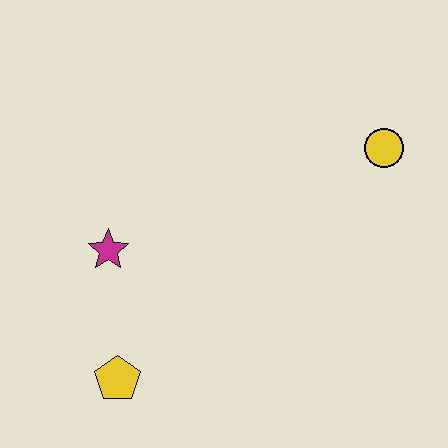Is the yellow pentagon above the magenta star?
No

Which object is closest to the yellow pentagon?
The magenta star is closest to the yellow pentagon.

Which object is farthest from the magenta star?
The yellow circle is farthest from the magenta star.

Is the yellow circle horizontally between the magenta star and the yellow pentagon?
No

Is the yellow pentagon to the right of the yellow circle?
No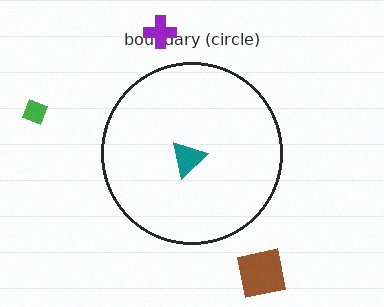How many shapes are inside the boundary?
1 inside, 3 outside.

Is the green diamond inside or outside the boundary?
Outside.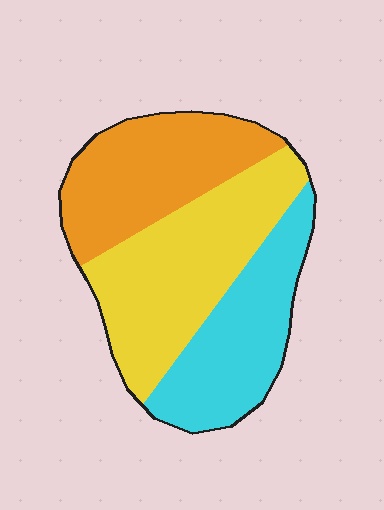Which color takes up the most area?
Yellow, at roughly 40%.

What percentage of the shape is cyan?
Cyan covers around 30% of the shape.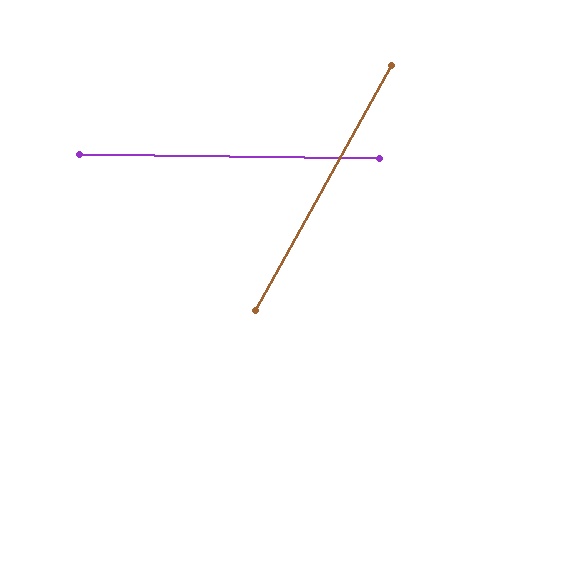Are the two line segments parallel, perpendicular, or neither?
Neither parallel nor perpendicular — they differ by about 62°.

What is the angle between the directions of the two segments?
Approximately 62 degrees.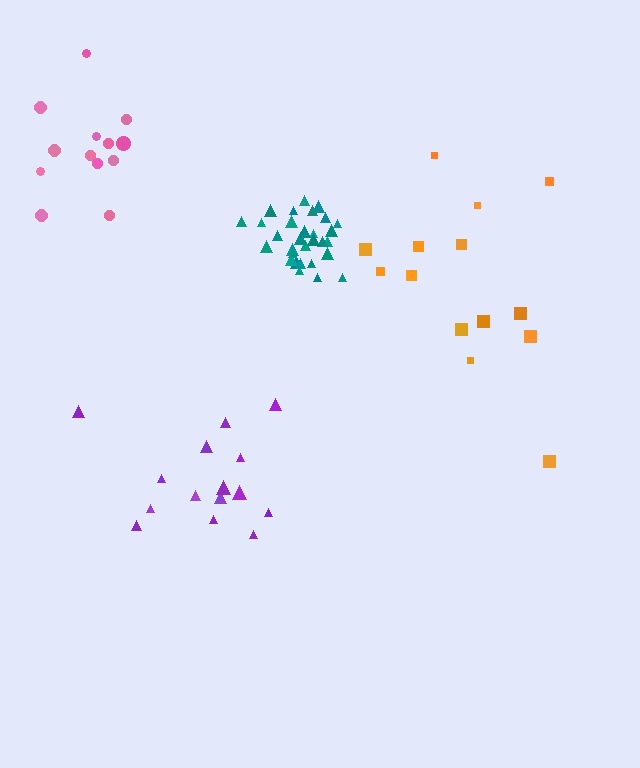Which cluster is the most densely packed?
Teal.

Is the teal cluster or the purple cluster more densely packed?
Teal.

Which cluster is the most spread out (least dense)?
Orange.